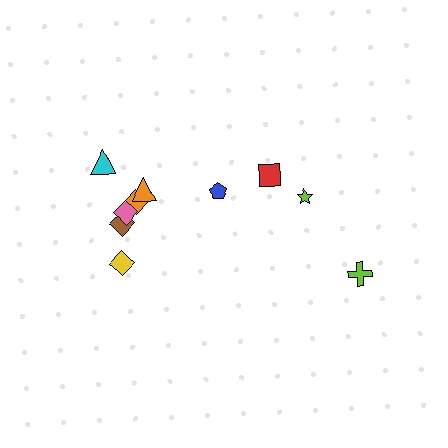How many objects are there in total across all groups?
There are 10 objects.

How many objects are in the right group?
There are 4 objects.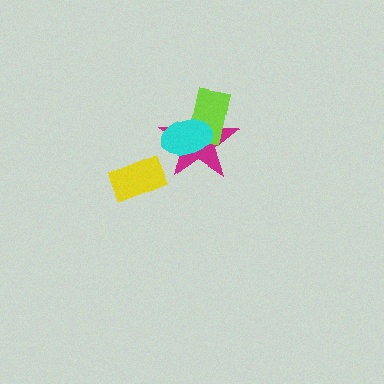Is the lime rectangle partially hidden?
Yes, it is partially covered by another shape.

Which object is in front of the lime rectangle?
The cyan ellipse is in front of the lime rectangle.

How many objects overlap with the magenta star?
2 objects overlap with the magenta star.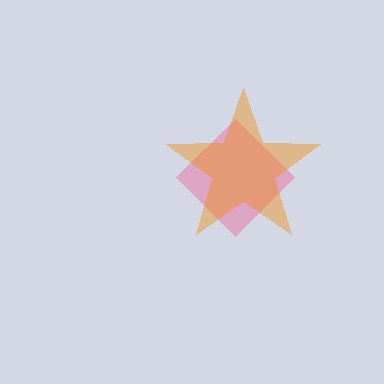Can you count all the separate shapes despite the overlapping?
Yes, there are 2 separate shapes.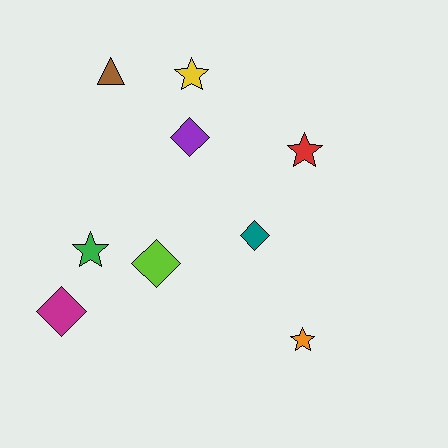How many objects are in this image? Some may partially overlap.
There are 9 objects.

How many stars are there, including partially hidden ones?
There are 4 stars.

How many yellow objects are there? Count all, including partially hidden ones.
There is 1 yellow object.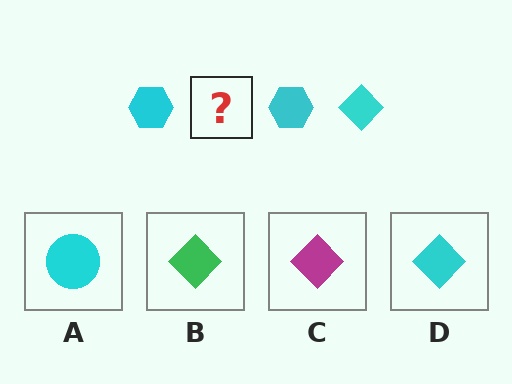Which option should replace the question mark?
Option D.